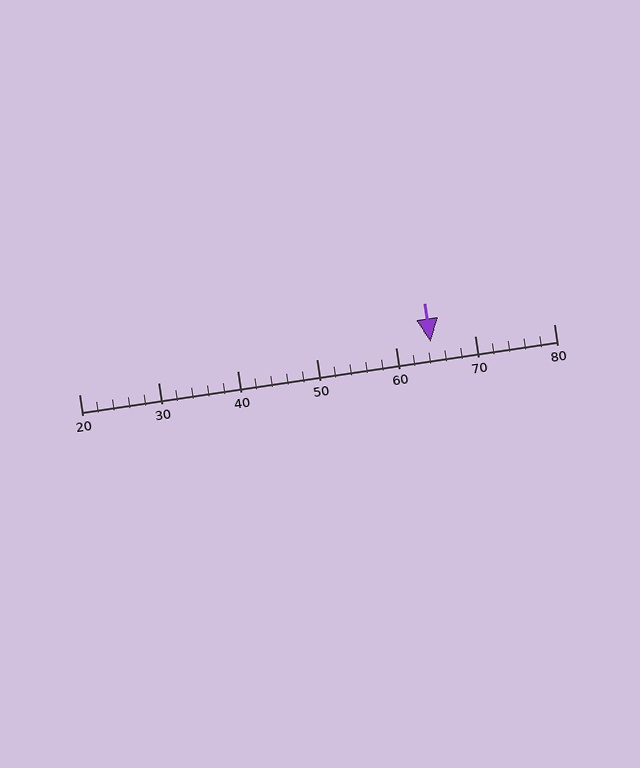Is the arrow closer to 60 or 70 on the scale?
The arrow is closer to 60.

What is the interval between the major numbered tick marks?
The major tick marks are spaced 10 units apart.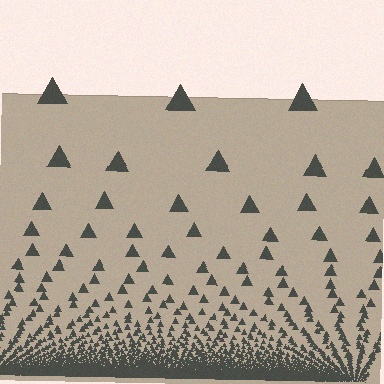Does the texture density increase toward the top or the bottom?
Density increases toward the bottom.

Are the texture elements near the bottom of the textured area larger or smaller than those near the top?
Smaller. The gradient is inverted — elements near the bottom are smaller and denser.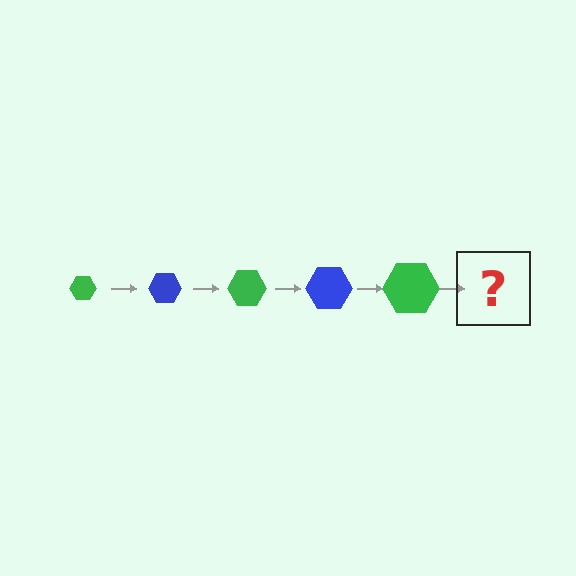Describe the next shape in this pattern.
It should be a blue hexagon, larger than the previous one.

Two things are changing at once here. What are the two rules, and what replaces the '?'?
The two rules are that the hexagon grows larger each step and the color cycles through green and blue. The '?' should be a blue hexagon, larger than the previous one.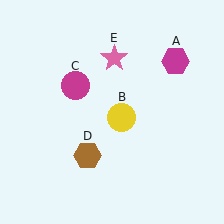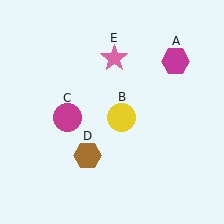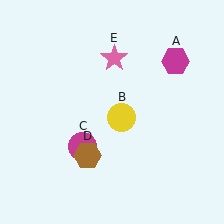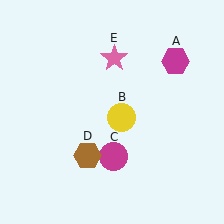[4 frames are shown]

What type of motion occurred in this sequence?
The magenta circle (object C) rotated counterclockwise around the center of the scene.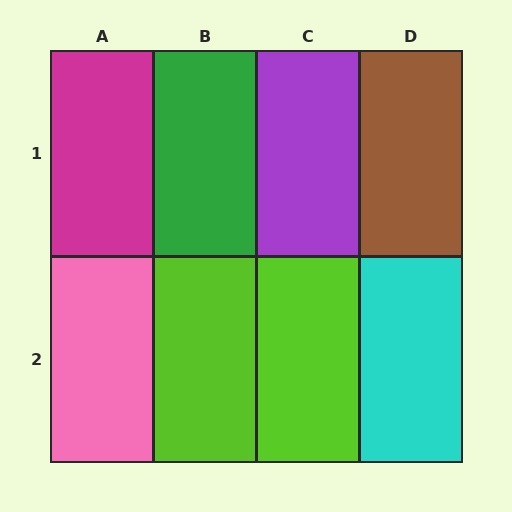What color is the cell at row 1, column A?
Magenta.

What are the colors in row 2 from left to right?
Pink, lime, lime, cyan.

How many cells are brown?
1 cell is brown.